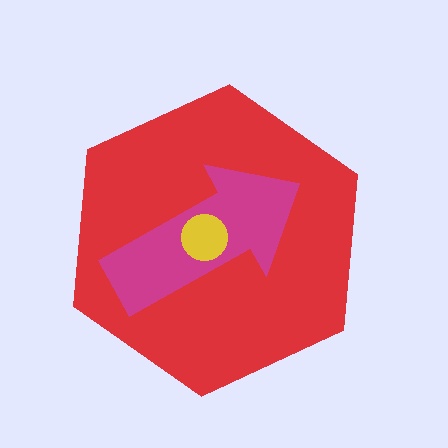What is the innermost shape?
The yellow circle.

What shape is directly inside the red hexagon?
The magenta arrow.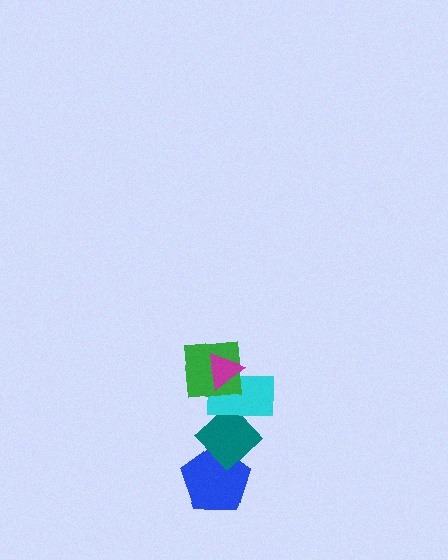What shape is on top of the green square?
The magenta triangle is on top of the green square.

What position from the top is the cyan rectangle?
The cyan rectangle is 3rd from the top.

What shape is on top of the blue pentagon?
The teal diamond is on top of the blue pentagon.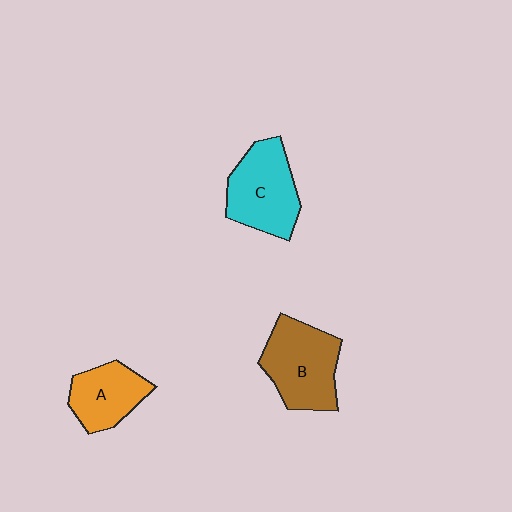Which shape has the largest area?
Shape B (brown).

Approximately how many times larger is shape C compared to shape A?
Approximately 1.3 times.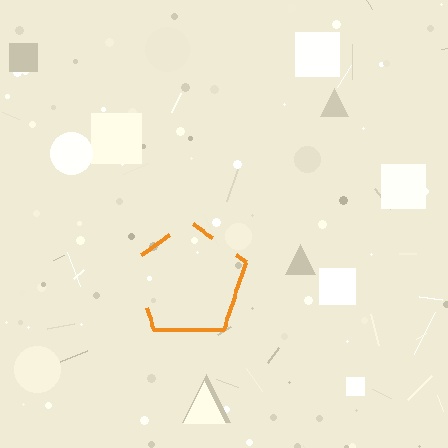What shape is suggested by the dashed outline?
The dashed outline suggests a pentagon.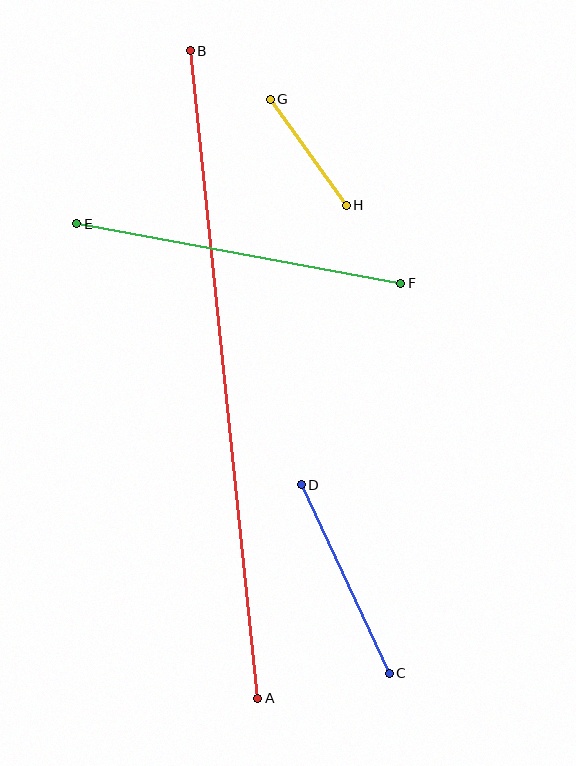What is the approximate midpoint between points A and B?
The midpoint is at approximately (224, 374) pixels.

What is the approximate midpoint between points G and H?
The midpoint is at approximately (308, 152) pixels.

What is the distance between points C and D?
The distance is approximately 208 pixels.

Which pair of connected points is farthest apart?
Points A and B are farthest apart.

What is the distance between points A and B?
The distance is approximately 651 pixels.